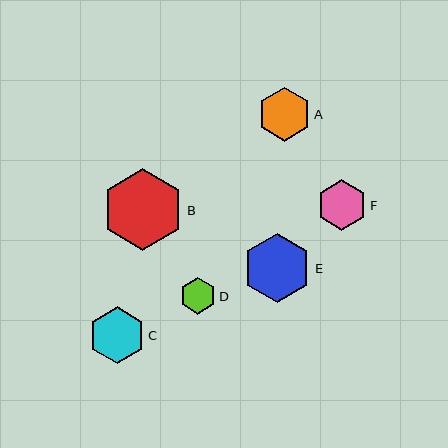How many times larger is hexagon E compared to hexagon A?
Hexagon E is approximately 1.3 times the size of hexagon A.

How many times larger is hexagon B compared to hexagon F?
Hexagon B is approximately 1.6 times the size of hexagon F.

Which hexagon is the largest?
Hexagon B is the largest with a size of approximately 81 pixels.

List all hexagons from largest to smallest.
From largest to smallest: B, E, C, A, F, D.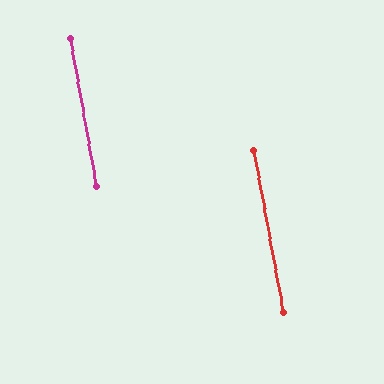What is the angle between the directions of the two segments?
Approximately 0 degrees.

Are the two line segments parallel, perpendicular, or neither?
Parallel — their directions differ by only 0.5°.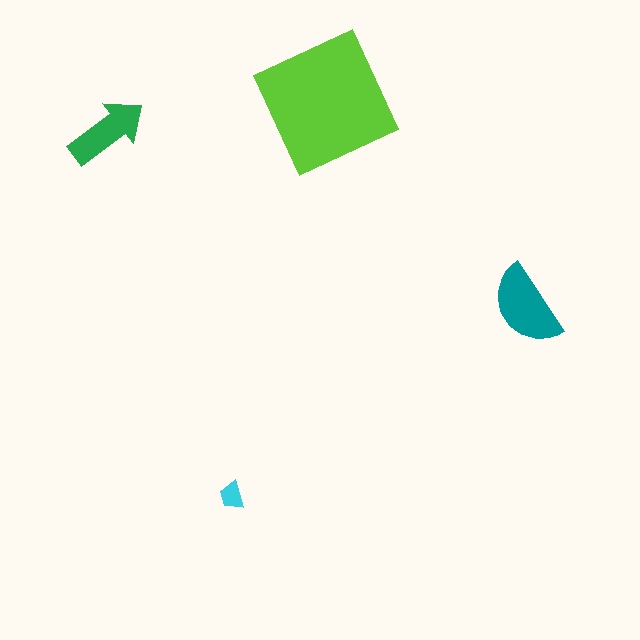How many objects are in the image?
There are 4 objects in the image.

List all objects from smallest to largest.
The cyan trapezoid, the green arrow, the teal semicircle, the lime square.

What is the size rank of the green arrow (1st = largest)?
3rd.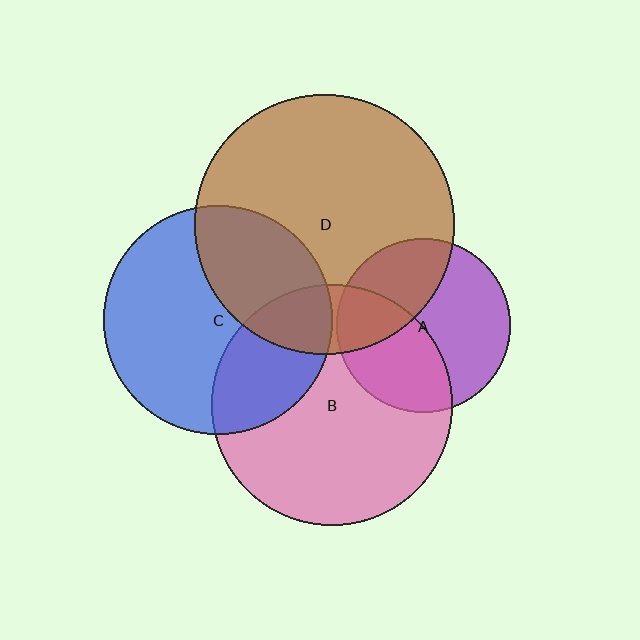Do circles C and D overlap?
Yes.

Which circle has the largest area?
Circle D (brown).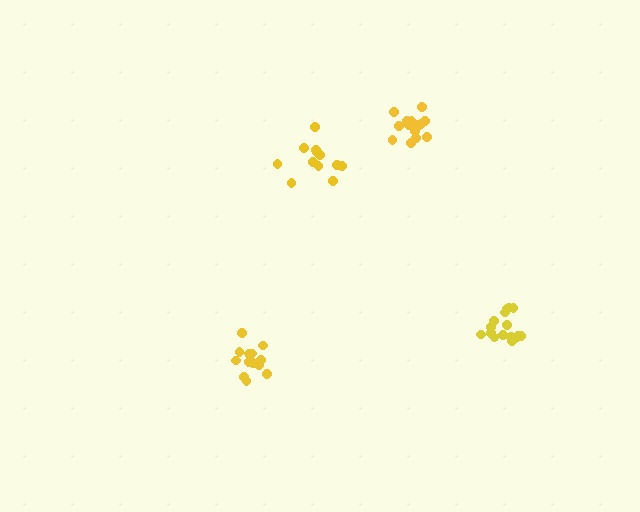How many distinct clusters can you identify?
There are 4 distinct clusters.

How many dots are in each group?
Group 1: 15 dots, Group 2: 14 dots, Group 3: 12 dots, Group 4: 16 dots (57 total).